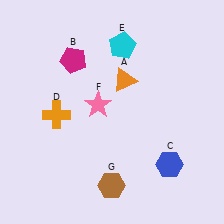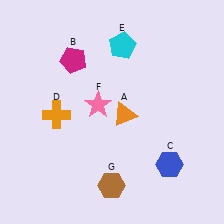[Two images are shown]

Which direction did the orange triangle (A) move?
The orange triangle (A) moved down.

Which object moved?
The orange triangle (A) moved down.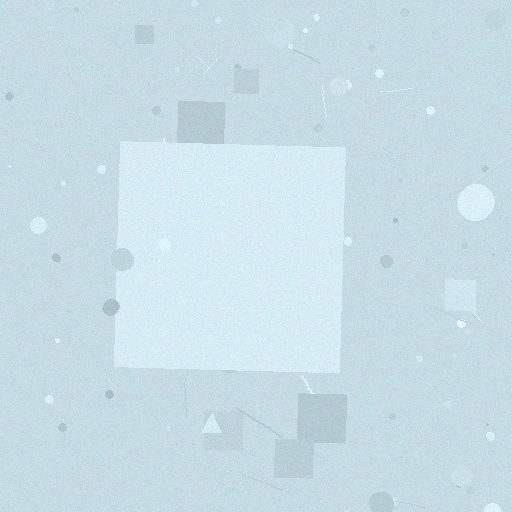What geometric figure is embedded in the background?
A square is embedded in the background.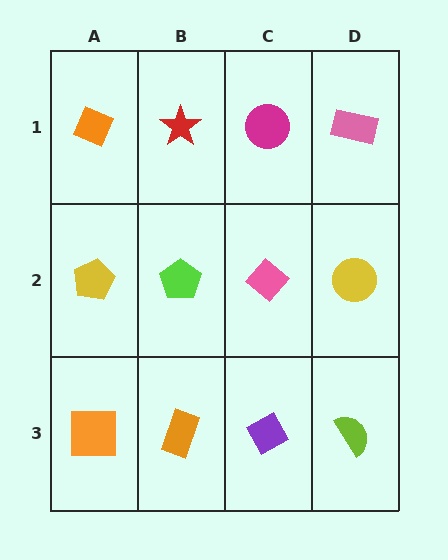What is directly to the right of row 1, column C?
A pink rectangle.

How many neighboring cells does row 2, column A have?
3.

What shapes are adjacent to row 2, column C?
A magenta circle (row 1, column C), a purple diamond (row 3, column C), a lime pentagon (row 2, column B), a yellow circle (row 2, column D).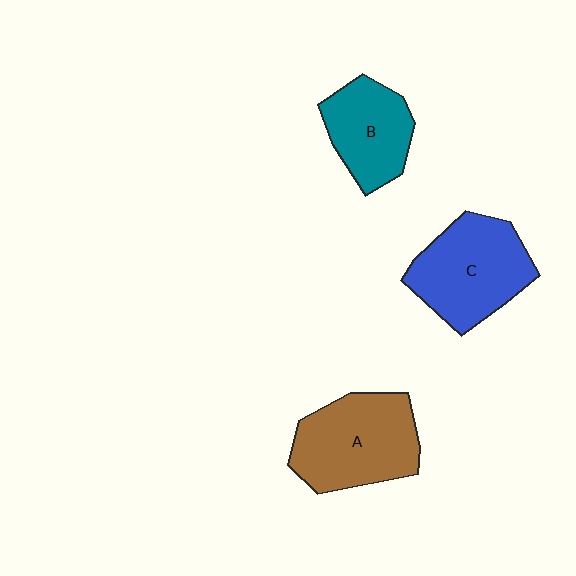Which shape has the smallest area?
Shape B (teal).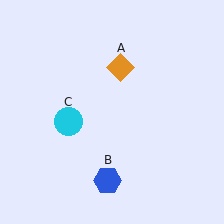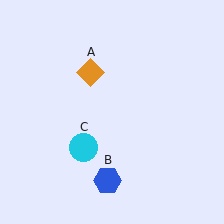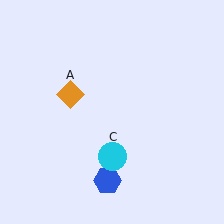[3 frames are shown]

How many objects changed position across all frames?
2 objects changed position: orange diamond (object A), cyan circle (object C).